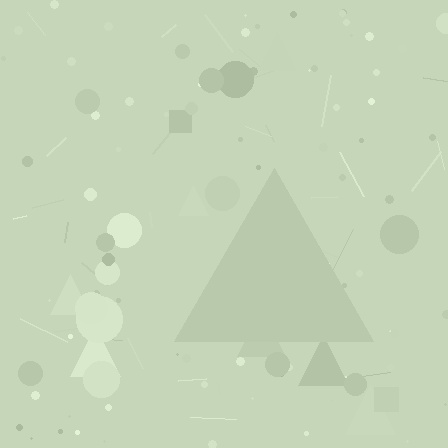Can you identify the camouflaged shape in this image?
The camouflaged shape is a triangle.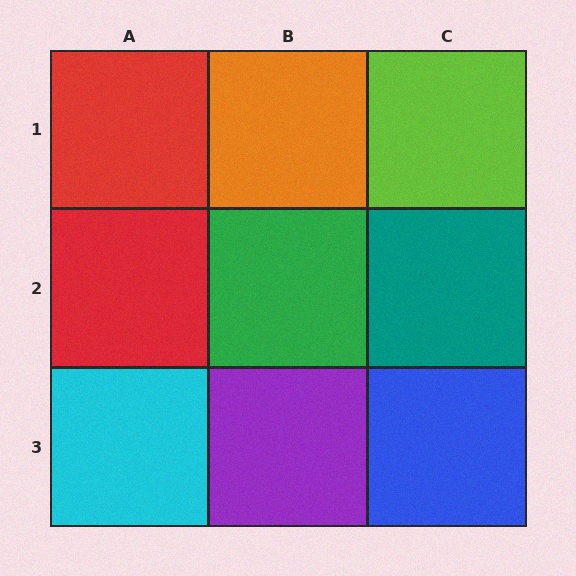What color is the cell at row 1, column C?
Lime.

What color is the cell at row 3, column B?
Purple.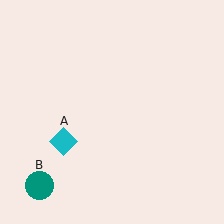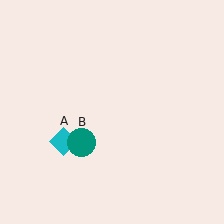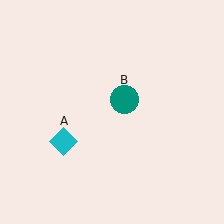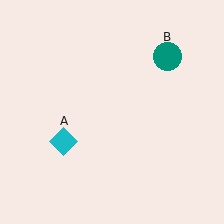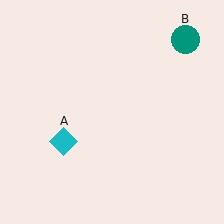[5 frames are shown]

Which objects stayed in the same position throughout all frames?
Cyan diamond (object A) remained stationary.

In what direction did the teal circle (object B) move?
The teal circle (object B) moved up and to the right.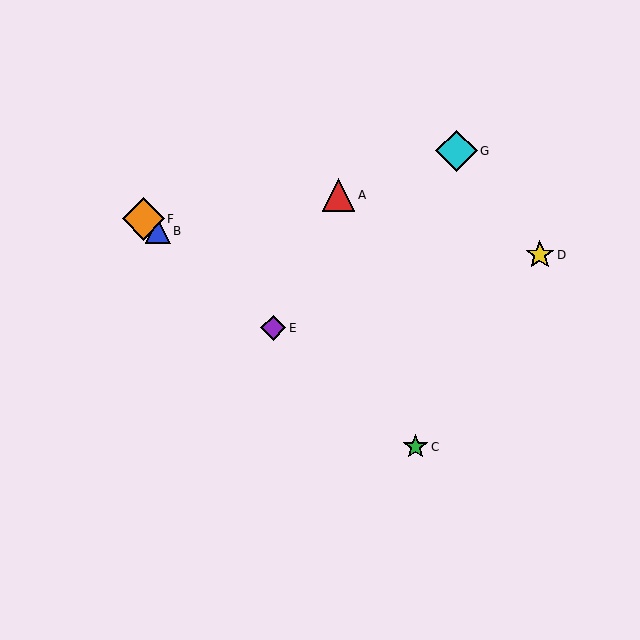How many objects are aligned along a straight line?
4 objects (B, C, E, F) are aligned along a straight line.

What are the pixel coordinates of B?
Object B is at (158, 231).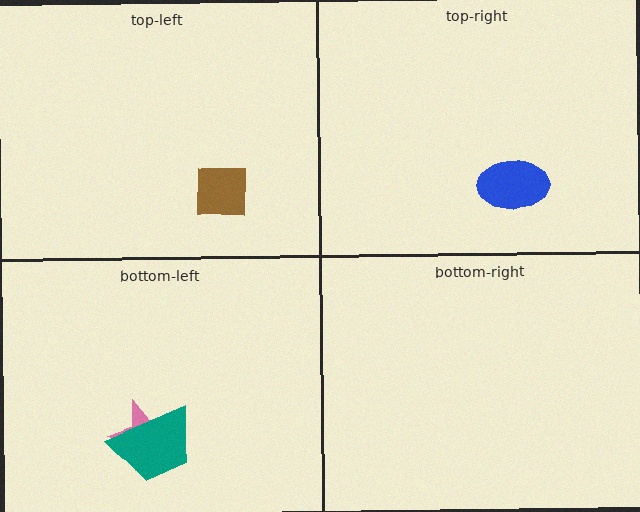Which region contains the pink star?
The bottom-left region.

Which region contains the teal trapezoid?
The bottom-left region.